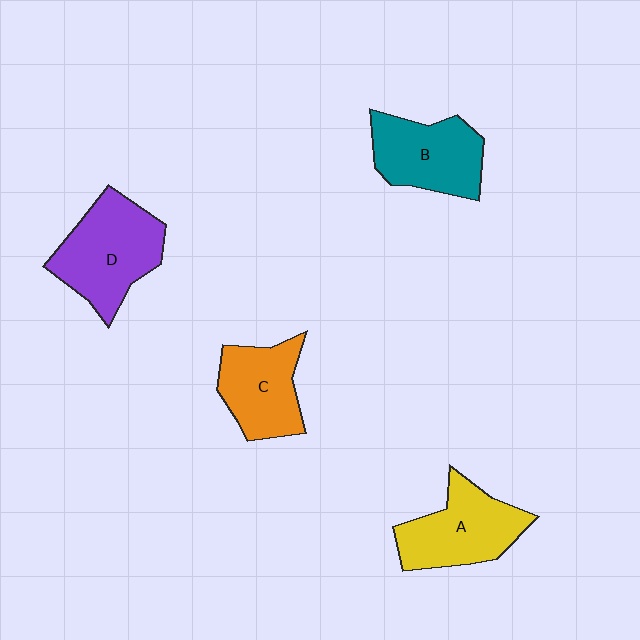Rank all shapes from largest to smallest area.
From largest to smallest: D (purple), A (yellow), B (teal), C (orange).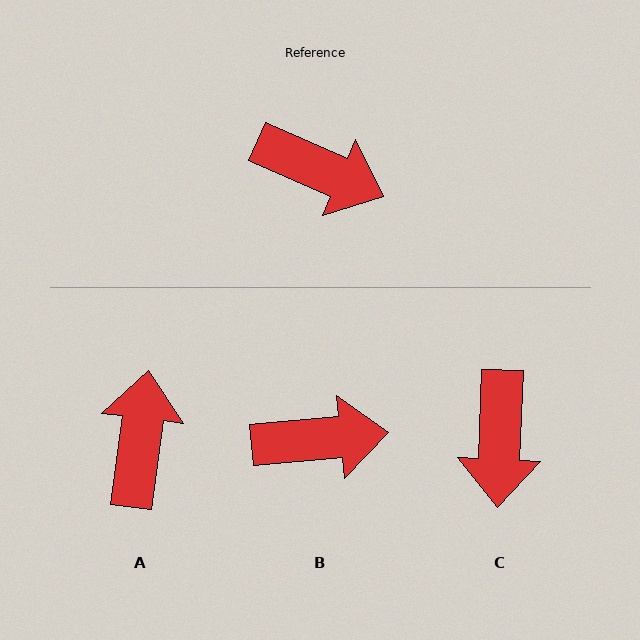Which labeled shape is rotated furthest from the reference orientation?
A, about 106 degrees away.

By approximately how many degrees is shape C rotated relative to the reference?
Approximately 69 degrees clockwise.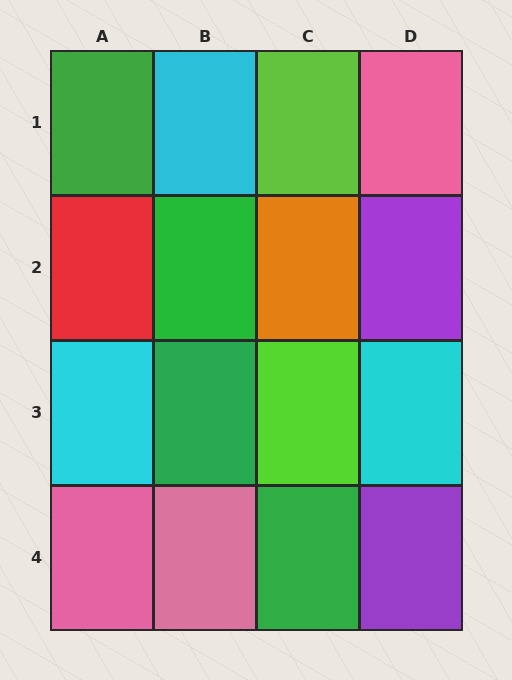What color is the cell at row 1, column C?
Lime.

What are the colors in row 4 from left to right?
Pink, pink, green, purple.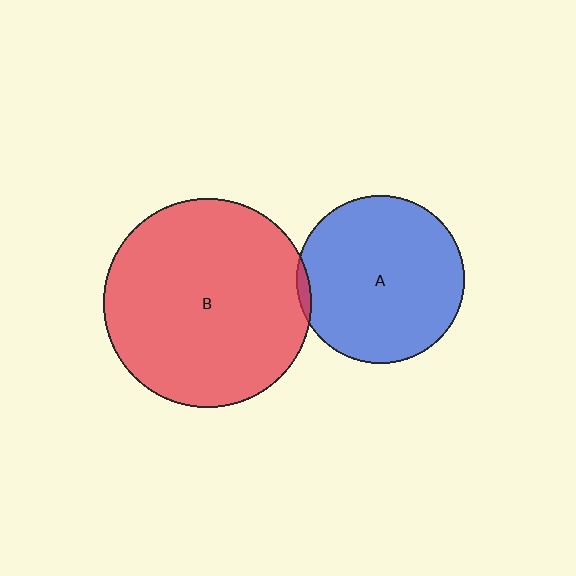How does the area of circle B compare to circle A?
Approximately 1.5 times.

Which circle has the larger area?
Circle B (red).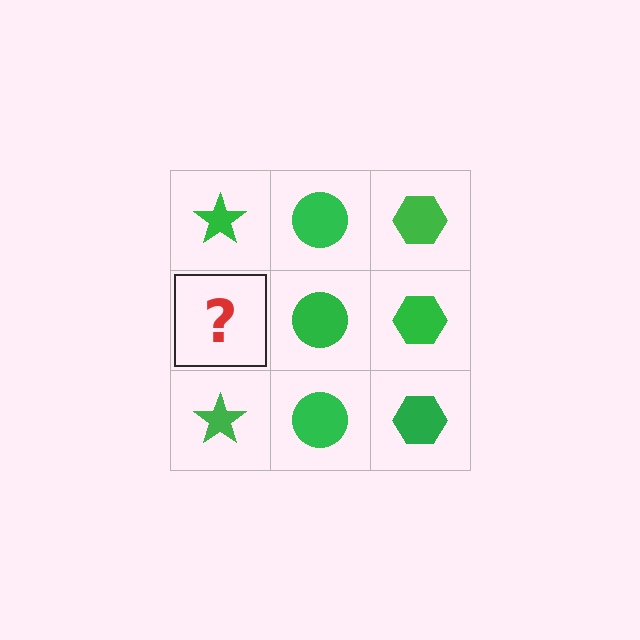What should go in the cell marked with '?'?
The missing cell should contain a green star.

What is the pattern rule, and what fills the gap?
The rule is that each column has a consistent shape. The gap should be filled with a green star.